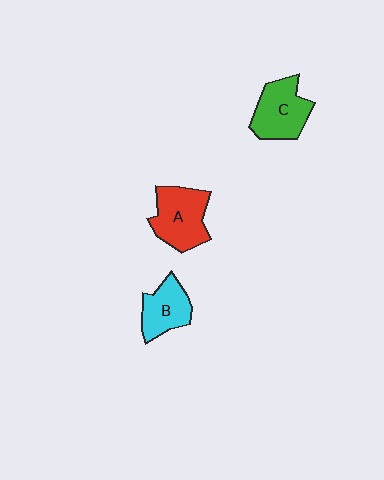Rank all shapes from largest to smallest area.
From largest to smallest: A (red), C (green), B (cyan).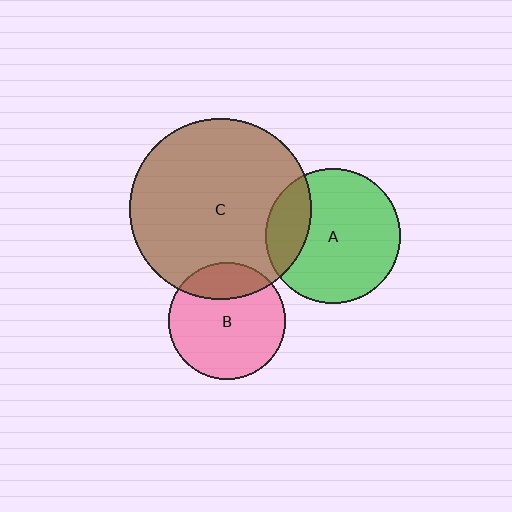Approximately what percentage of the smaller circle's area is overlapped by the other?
Approximately 25%.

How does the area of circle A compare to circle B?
Approximately 1.3 times.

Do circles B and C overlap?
Yes.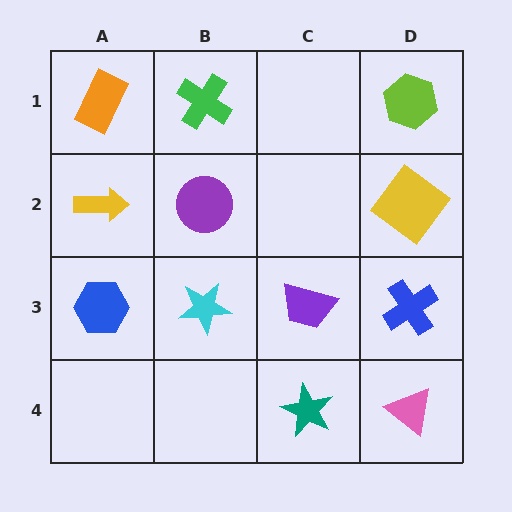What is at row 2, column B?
A purple circle.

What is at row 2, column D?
A yellow diamond.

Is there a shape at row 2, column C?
No, that cell is empty.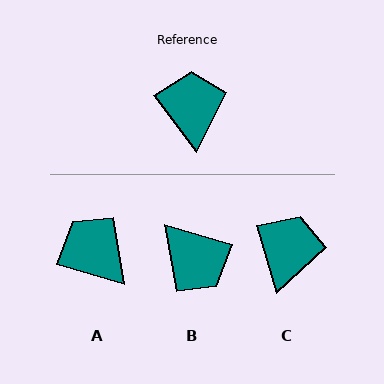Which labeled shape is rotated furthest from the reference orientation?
B, about 143 degrees away.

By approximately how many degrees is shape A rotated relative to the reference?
Approximately 37 degrees counter-clockwise.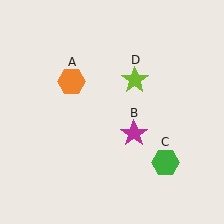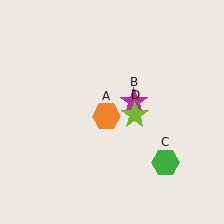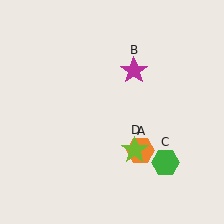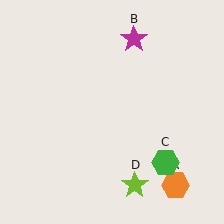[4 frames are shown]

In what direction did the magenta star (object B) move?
The magenta star (object B) moved up.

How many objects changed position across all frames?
3 objects changed position: orange hexagon (object A), magenta star (object B), lime star (object D).